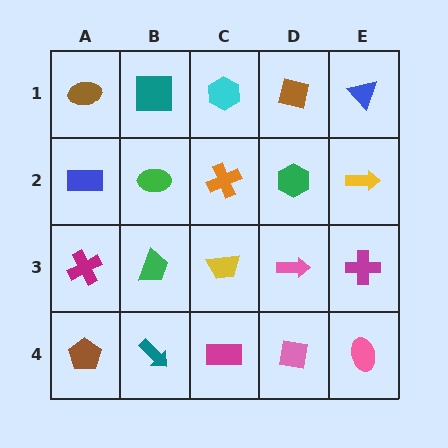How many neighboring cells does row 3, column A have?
3.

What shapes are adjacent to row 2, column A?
A brown ellipse (row 1, column A), a magenta cross (row 3, column A), a green ellipse (row 2, column B).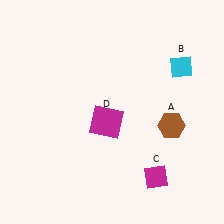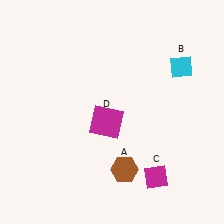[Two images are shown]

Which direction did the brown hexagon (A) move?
The brown hexagon (A) moved left.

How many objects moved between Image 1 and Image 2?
1 object moved between the two images.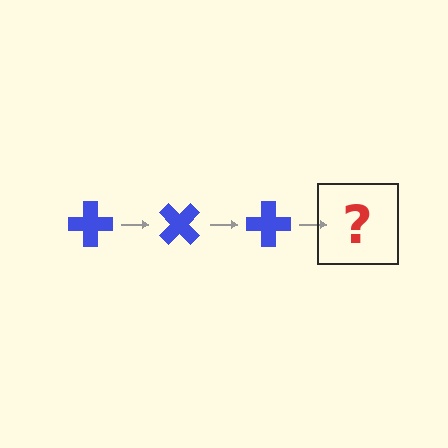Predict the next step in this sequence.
The next step is a blue cross rotated 135 degrees.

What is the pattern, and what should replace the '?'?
The pattern is that the cross rotates 45 degrees each step. The '?' should be a blue cross rotated 135 degrees.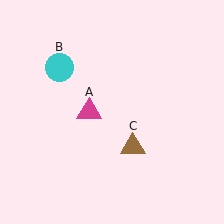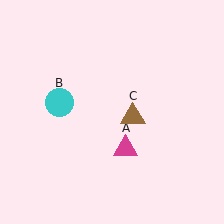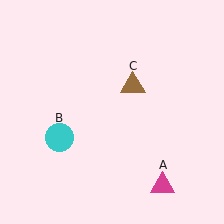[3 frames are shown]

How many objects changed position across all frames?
3 objects changed position: magenta triangle (object A), cyan circle (object B), brown triangle (object C).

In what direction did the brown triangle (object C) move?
The brown triangle (object C) moved up.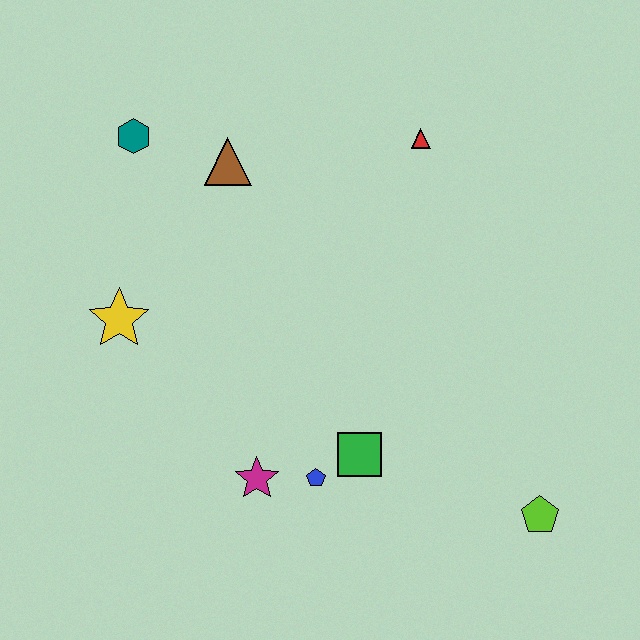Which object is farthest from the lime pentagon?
The teal hexagon is farthest from the lime pentagon.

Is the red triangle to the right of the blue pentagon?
Yes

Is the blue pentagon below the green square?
Yes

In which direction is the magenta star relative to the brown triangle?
The magenta star is below the brown triangle.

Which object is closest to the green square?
The blue pentagon is closest to the green square.